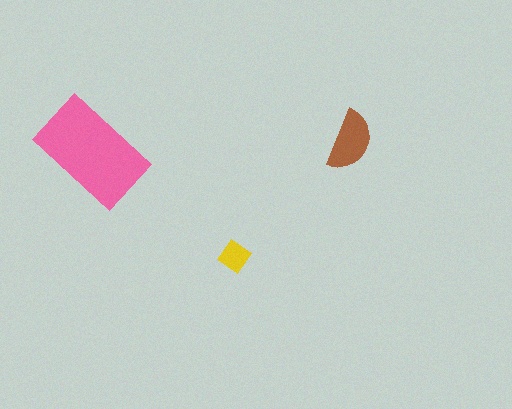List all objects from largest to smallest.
The pink rectangle, the brown semicircle, the yellow diamond.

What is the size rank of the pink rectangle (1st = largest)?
1st.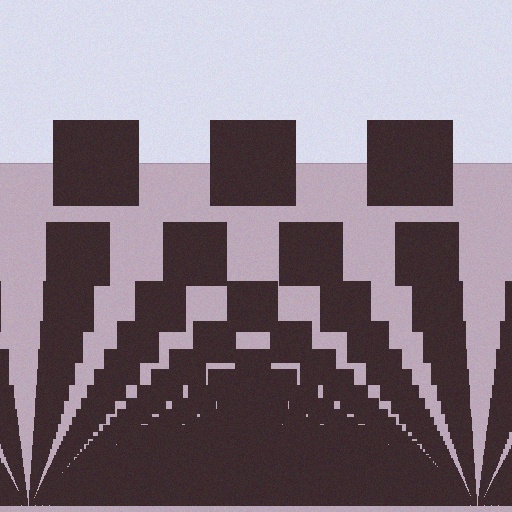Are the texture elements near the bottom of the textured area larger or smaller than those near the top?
Smaller. The gradient is inverted — elements near the bottom are smaller and denser.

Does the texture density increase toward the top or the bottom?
Density increases toward the bottom.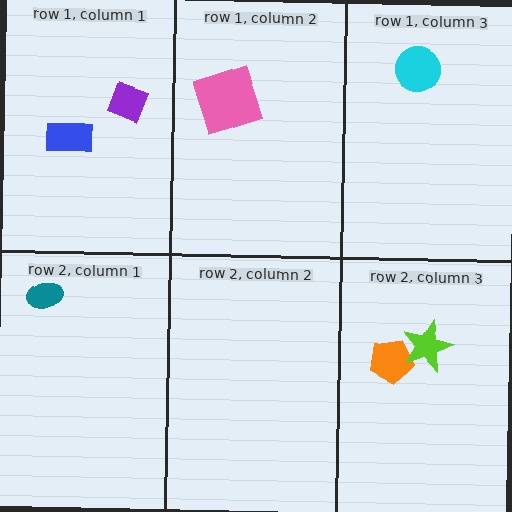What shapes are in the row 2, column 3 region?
The orange pentagon, the lime star.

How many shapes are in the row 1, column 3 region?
1.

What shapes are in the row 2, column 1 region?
The teal ellipse.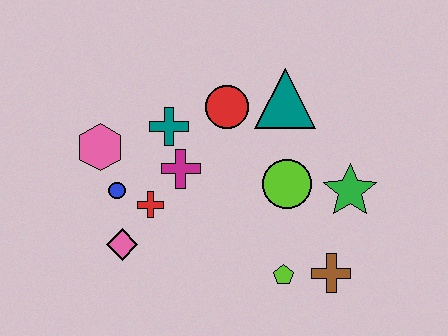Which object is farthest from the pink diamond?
The green star is farthest from the pink diamond.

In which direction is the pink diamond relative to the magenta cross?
The pink diamond is below the magenta cross.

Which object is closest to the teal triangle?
The red circle is closest to the teal triangle.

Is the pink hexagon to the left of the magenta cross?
Yes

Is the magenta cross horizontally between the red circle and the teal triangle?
No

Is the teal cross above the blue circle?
Yes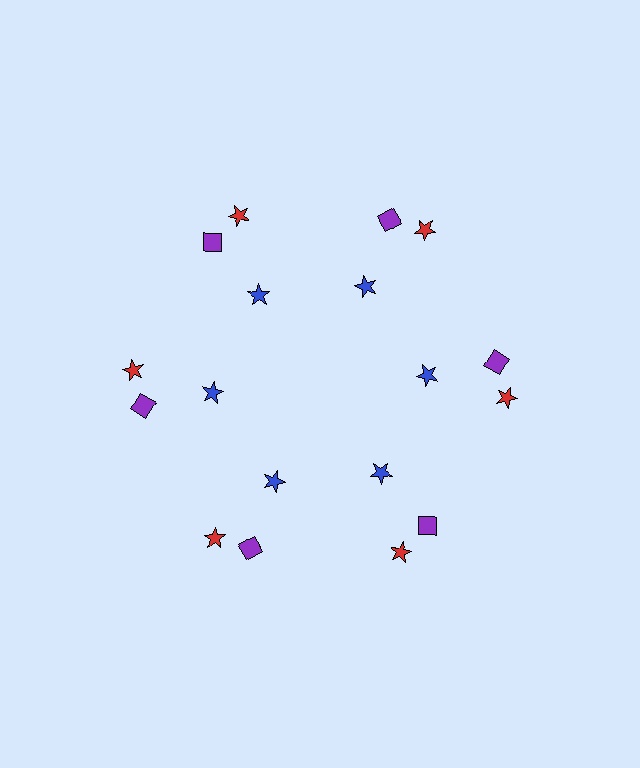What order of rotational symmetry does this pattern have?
This pattern has 6-fold rotational symmetry.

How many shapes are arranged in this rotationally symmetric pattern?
There are 18 shapes, arranged in 6 groups of 3.